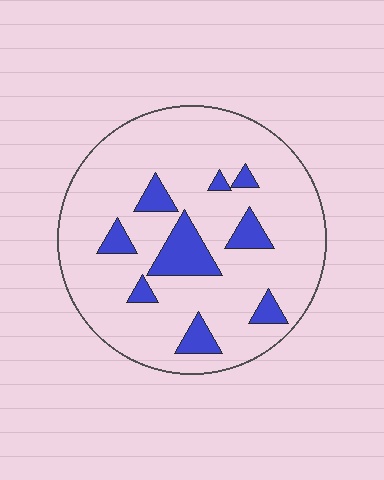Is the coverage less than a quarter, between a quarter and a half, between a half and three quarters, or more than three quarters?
Less than a quarter.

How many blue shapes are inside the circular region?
9.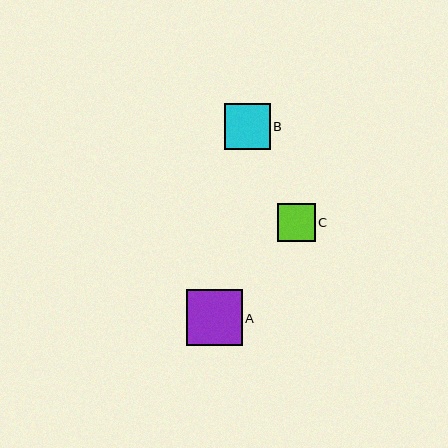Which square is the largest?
Square A is the largest with a size of approximately 55 pixels.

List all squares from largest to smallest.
From largest to smallest: A, B, C.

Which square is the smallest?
Square C is the smallest with a size of approximately 37 pixels.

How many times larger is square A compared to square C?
Square A is approximately 1.5 times the size of square C.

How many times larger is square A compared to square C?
Square A is approximately 1.5 times the size of square C.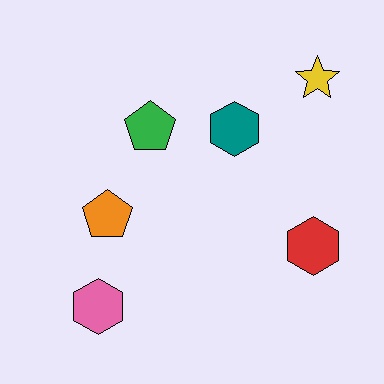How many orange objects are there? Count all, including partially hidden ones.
There is 1 orange object.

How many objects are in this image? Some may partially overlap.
There are 6 objects.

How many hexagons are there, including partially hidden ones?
There are 3 hexagons.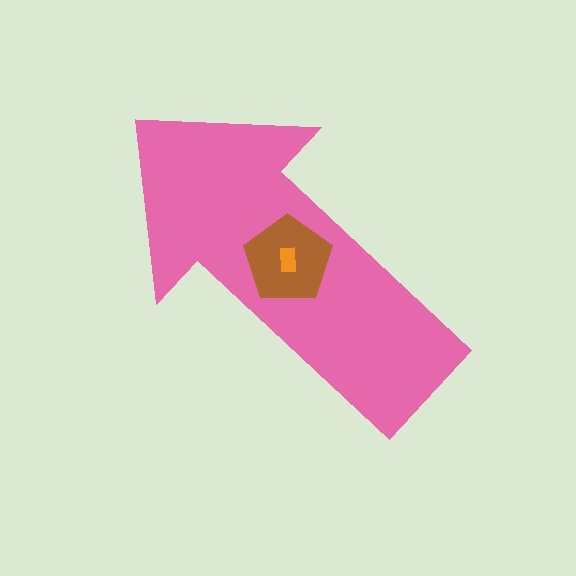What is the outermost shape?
The pink arrow.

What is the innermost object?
The orange rectangle.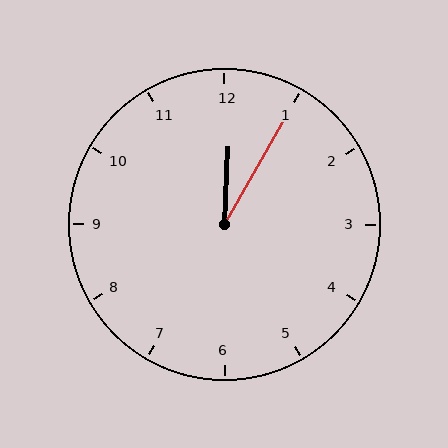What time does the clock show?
12:05.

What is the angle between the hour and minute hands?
Approximately 28 degrees.